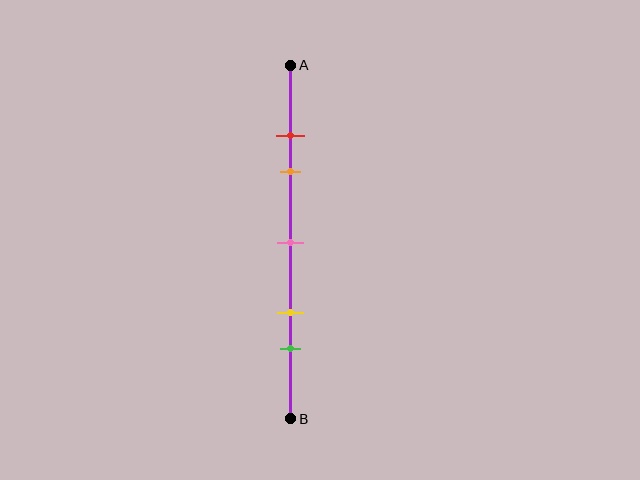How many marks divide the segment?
There are 5 marks dividing the segment.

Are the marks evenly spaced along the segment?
No, the marks are not evenly spaced.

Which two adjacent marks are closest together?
The red and orange marks are the closest adjacent pair.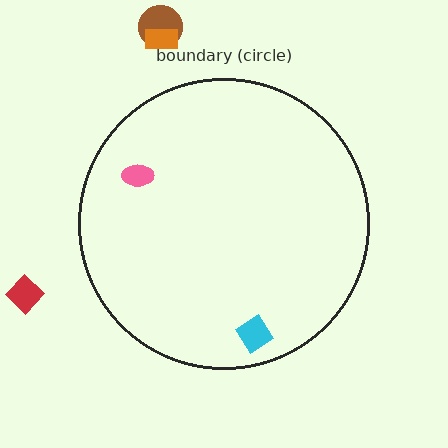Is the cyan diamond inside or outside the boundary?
Inside.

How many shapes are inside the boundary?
2 inside, 3 outside.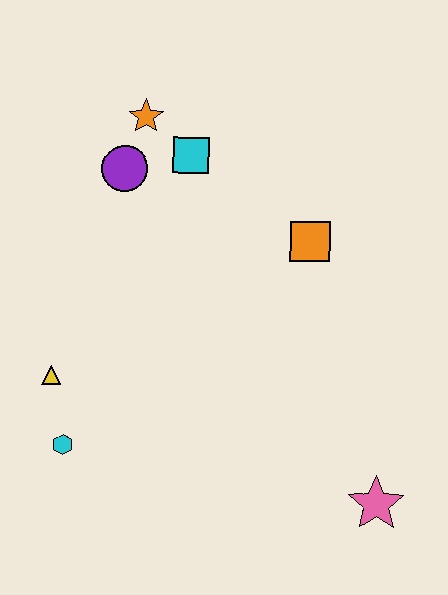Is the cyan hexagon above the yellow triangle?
No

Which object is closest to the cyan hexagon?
The yellow triangle is closest to the cyan hexagon.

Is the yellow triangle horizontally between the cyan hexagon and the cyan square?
No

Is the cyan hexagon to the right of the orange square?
No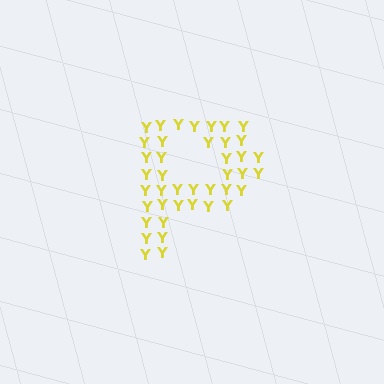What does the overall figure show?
The overall figure shows the letter P.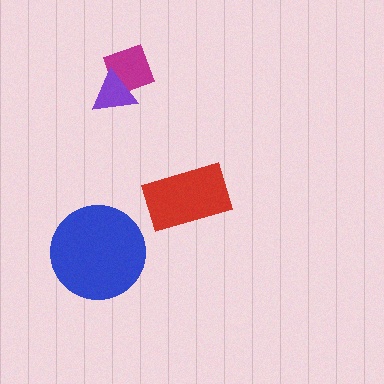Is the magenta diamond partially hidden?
Yes, it is partially covered by another shape.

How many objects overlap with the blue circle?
0 objects overlap with the blue circle.